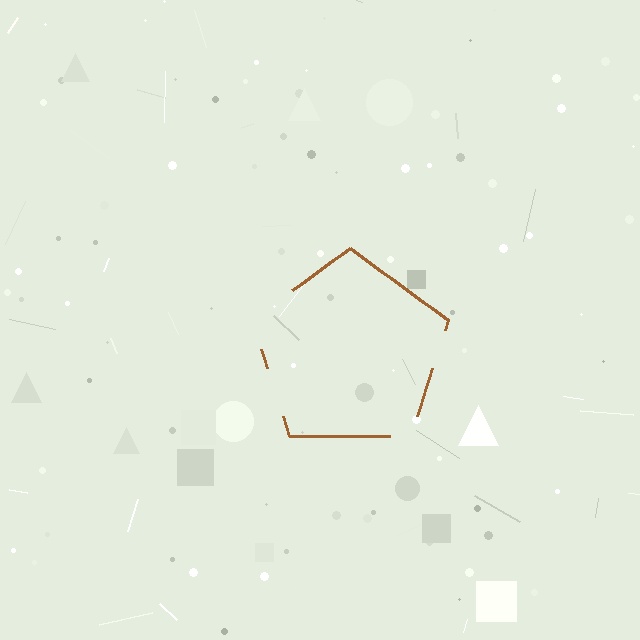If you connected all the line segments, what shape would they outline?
They would outline a pentagon.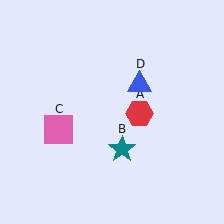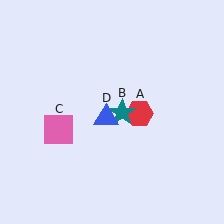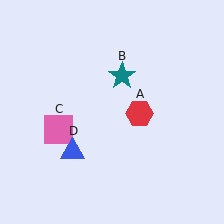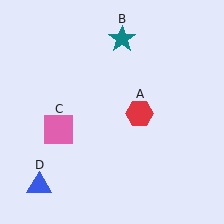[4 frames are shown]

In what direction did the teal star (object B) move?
The teal star (object B) moved up.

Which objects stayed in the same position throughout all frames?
Red hexagon (object A) and pink square (object C) remained stationary.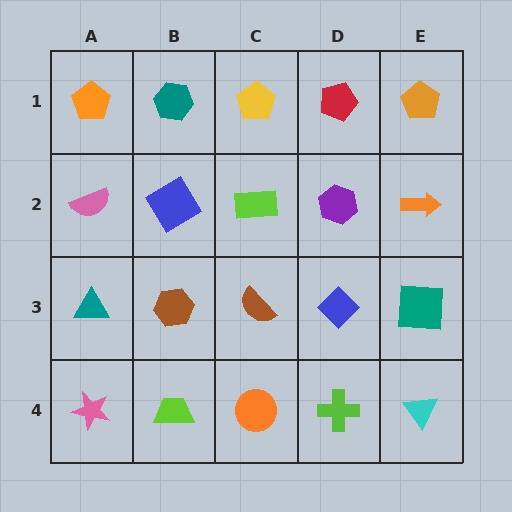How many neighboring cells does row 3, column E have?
3.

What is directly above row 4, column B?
A brown hexagon.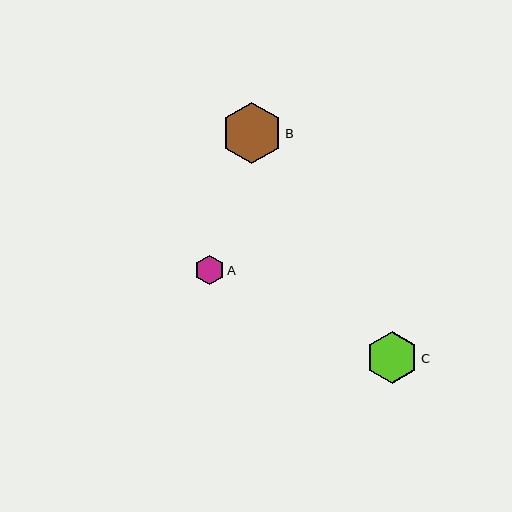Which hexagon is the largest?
Hexagon B is the largest with a size of approximately 61 pixels.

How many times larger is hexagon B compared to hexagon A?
Hexagon B is approximately 2.1 times the size of hexagon A.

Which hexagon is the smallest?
Hexagon A is the smallest with a size of approximately 29 pixels.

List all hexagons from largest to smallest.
From largest to smallest: B, C, A.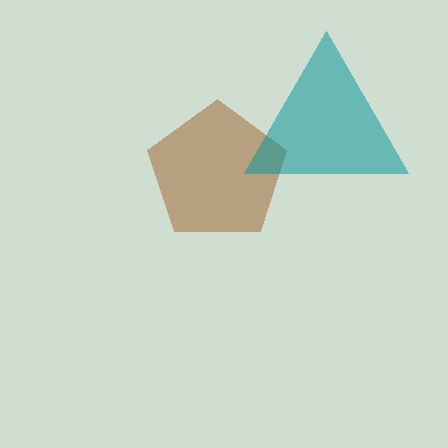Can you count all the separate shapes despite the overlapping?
Yes, there are 2 separate shapes.